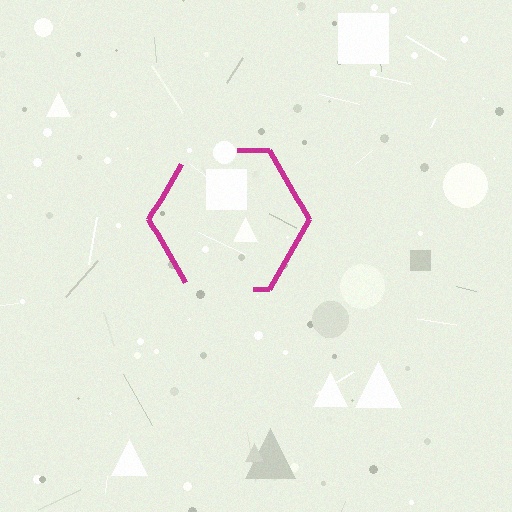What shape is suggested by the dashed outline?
The dashed outline suggests a hexagon.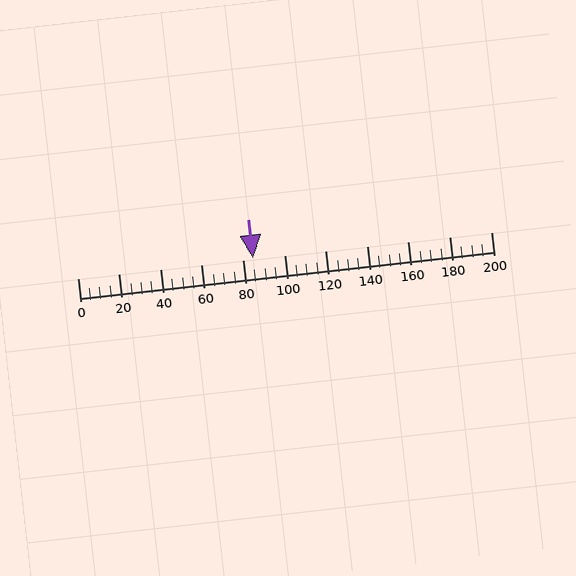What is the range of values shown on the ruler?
The ruler shows values from 0 to 200.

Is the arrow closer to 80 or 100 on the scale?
The arrow is closer to 80.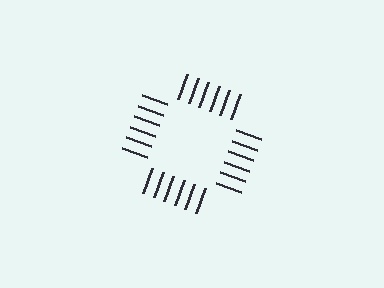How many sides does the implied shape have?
4 sides — the line-ends trace a square.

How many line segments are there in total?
24 — 6 along each of the 4 edges.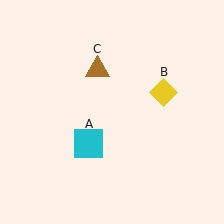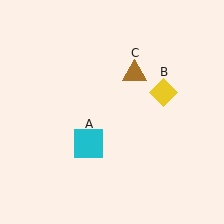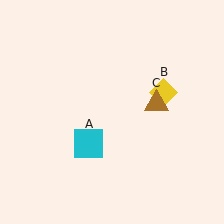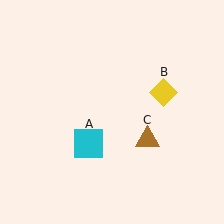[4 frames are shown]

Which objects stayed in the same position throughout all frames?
Cyan square (object A) and yellow diamond (object B) remained stationary.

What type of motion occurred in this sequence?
The brown triangle (object C) rotated clockwise around the center of the scene.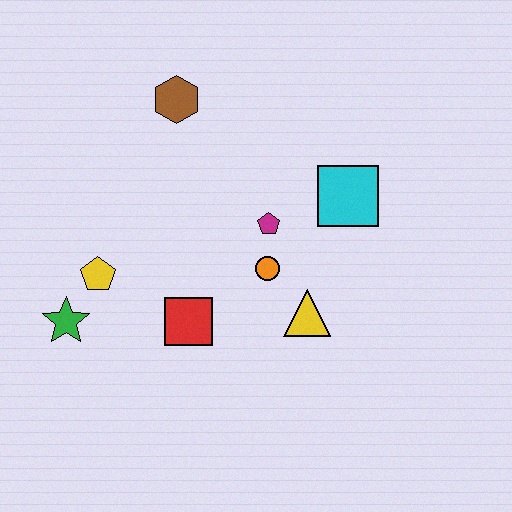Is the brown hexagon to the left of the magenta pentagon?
Yes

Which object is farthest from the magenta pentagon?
The green star is farthest from the magenta pentagon.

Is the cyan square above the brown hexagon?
No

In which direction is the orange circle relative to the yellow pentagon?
The orange circle is to the right of the yellow pentagon.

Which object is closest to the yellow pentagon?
The green star is closest to the yellow pentagon.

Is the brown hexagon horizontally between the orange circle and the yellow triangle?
No